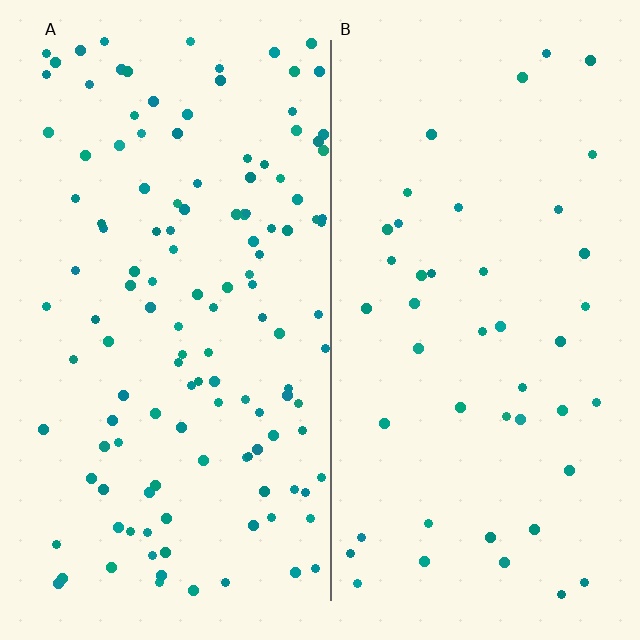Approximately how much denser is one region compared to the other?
Approximately 2.9× — region A over region B.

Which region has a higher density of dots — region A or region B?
A (the left).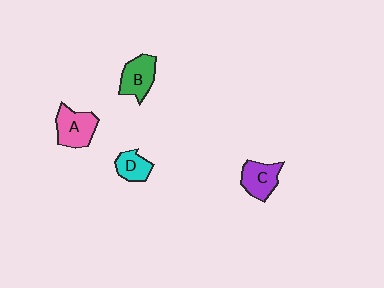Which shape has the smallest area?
Shape D (cyan).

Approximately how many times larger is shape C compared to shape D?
Approximately 1.3 times.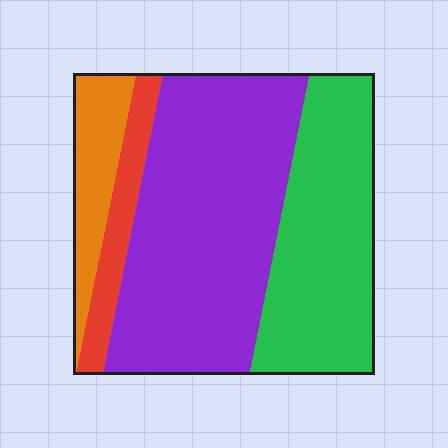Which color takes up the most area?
Purple, at roughly 50%.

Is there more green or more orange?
Green.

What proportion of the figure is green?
Green covers roughly 30% of the figure.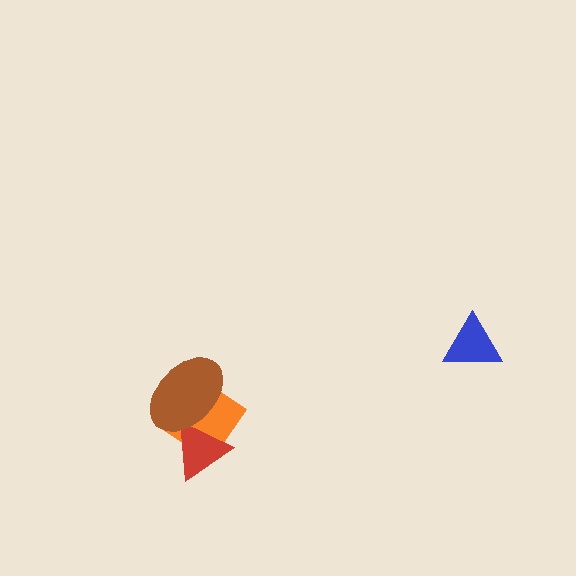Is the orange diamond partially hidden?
Yes, it is partially covered by another shape.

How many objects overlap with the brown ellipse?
2 objects overlap with the brown ellipse.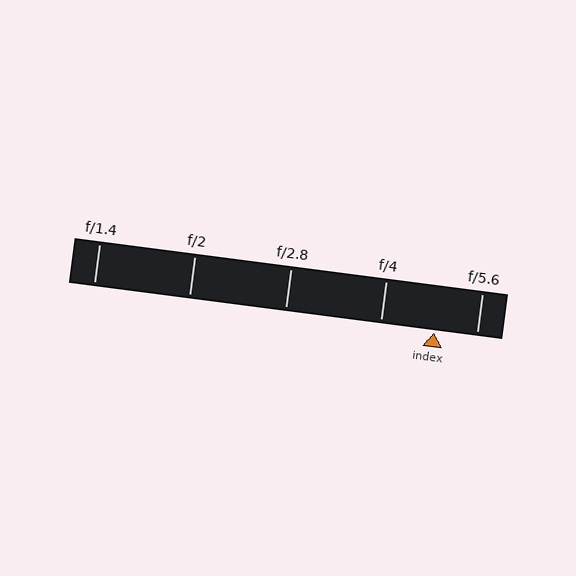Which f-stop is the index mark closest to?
The index mark is closest to f/5.6.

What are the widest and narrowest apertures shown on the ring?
The widest aperture shown is f/1.4 and the narrowest is f/5.6.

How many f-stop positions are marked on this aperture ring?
There are 5 f-stop positions marked.